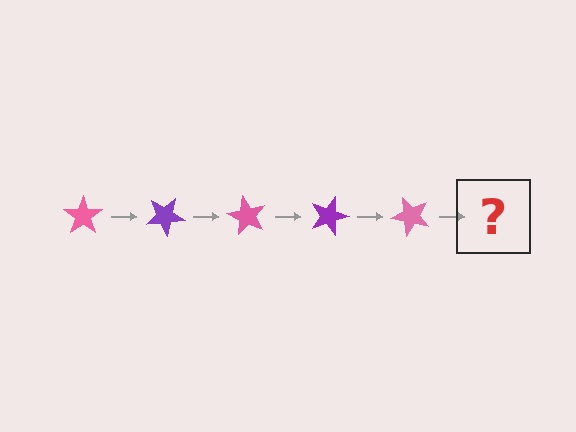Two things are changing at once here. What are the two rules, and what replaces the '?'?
The two rules are that it rotates 30 degrees each step and the color cycles through pink and purple. The '?' should be a purple star, rotated 150 degrees from the start.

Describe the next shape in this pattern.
It should be a purple star, rotated 150 degrees from the start.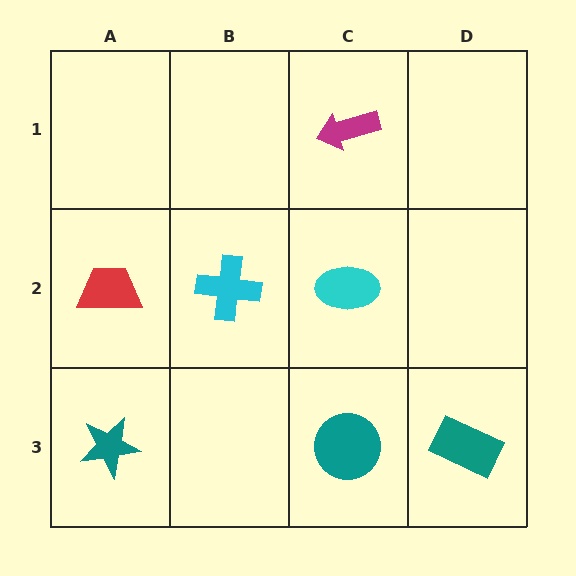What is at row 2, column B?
A cyan cross.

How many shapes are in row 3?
3 shapes.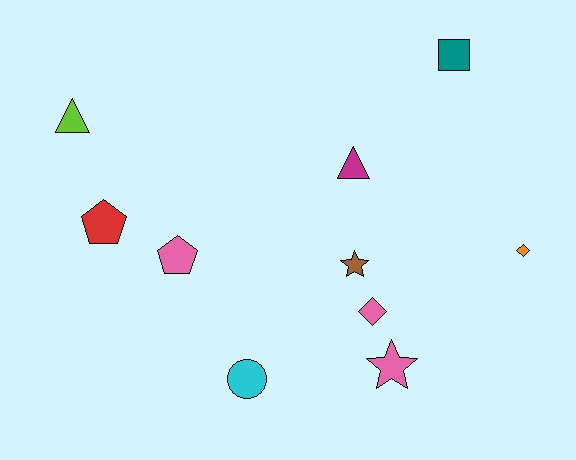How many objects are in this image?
There are 10 objects.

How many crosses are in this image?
There are no crosses.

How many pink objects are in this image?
There are 3 pink objects.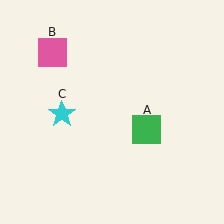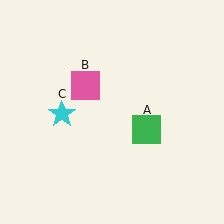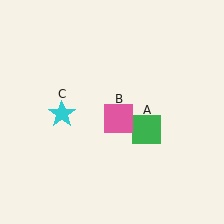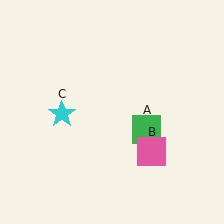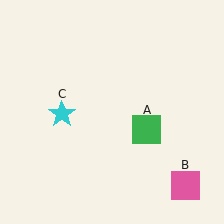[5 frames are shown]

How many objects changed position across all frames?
1 object changed position: pink square (object B).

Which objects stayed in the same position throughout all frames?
Green square (object A) and cyan star (object C) remained stationary.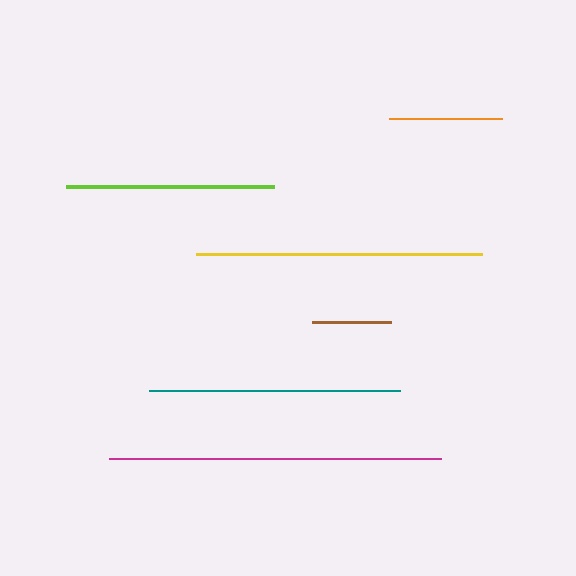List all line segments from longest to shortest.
From longest to shortest: magenta, yellow, teal, lime, orange, brown.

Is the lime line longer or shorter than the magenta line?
The magenta line is longer than the lime line.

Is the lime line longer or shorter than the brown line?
The lime line is longer than the brown line.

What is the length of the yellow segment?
The yellow segment is approximately 286 pixels long.